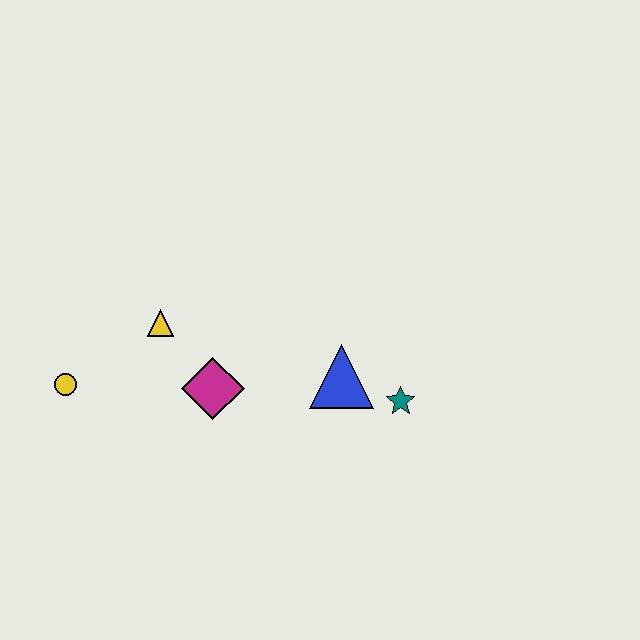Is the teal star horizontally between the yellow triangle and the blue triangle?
No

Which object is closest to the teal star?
The blue triangle is closest to the teal star.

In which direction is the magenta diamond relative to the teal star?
The magenta diamond is to the left of the teal star.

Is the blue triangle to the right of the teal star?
No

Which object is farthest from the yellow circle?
The teal star is farthest from the yellow circle.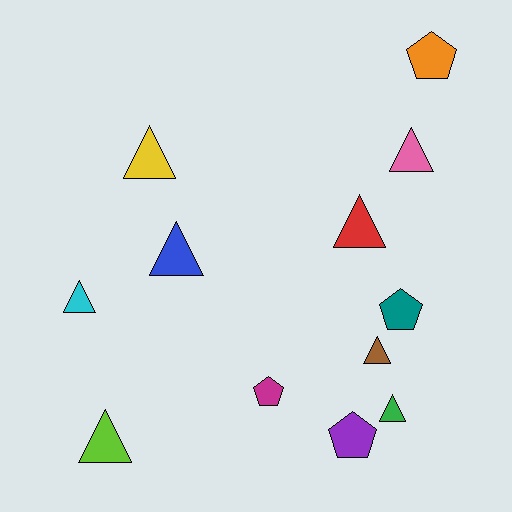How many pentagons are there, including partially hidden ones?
There are 4 pentagons.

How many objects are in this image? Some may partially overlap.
There are 12 objects.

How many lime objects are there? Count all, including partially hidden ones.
There is 1 lime object.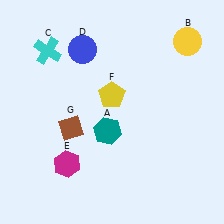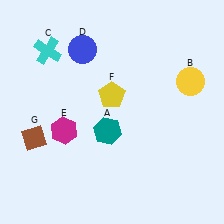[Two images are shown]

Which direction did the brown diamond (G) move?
The brown diamond (G) moved left.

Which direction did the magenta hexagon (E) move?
The magenta hexagon (E) moved up.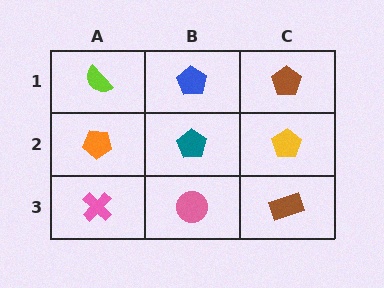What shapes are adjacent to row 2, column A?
A lime semicircle (row 1, column A), a pink cross (row 3, column A), a teal pentagon (row 2, column B).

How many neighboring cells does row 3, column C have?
2.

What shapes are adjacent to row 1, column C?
A yellow pentagon (row 2, column C), a blue pentagon (row 1, column B).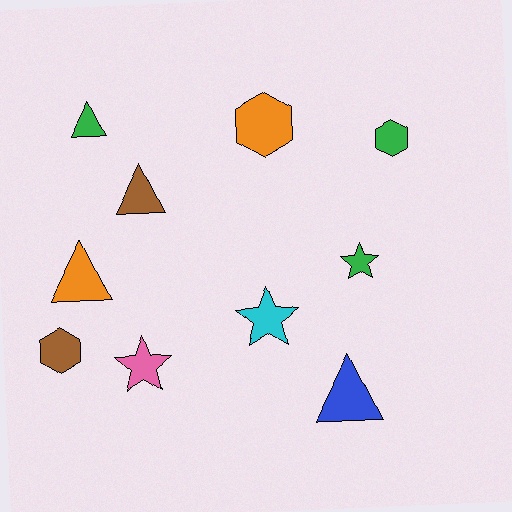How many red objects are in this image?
There are no red objects.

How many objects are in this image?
There are 10 objects.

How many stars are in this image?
There are 3 stars.